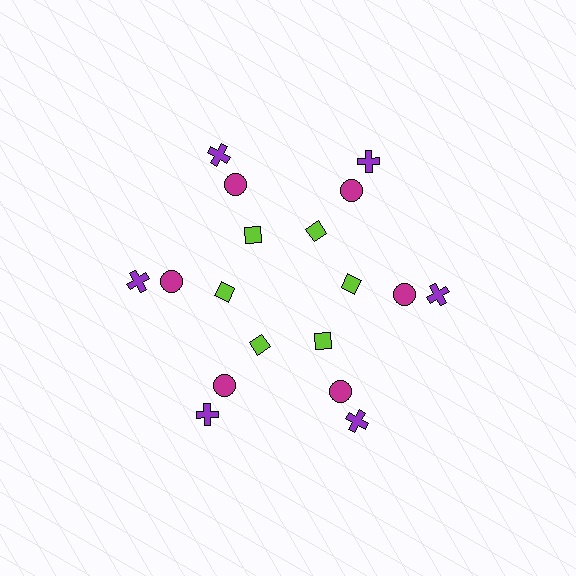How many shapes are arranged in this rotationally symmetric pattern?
There are 18 shapes, arranged in 6 groups of 3.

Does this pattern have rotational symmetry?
Yes, this pattern has 6-fold rotational symmetry. It looks the same after rotating 60 degrees around the center.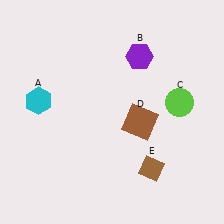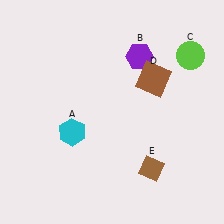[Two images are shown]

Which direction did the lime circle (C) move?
The lime circle (C) moved up.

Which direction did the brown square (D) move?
The brown square (D) moved up.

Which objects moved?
The objects that moved are: the cyan hexagon (A), the lime circle (C), the brown square (D).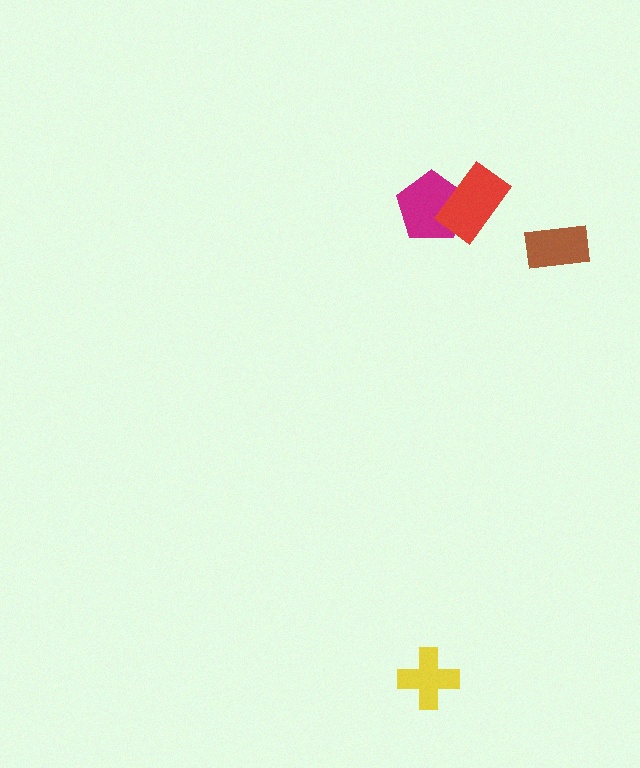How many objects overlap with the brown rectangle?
0 objects overlap with the brown rectangle.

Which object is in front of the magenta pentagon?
The red rectangle is in front of the magenta pentagon.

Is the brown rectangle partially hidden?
No, no other shape covers it.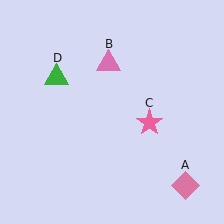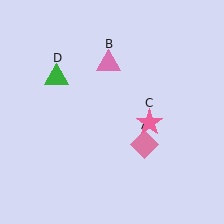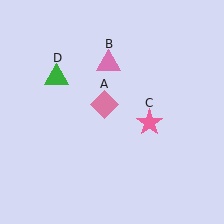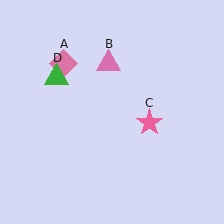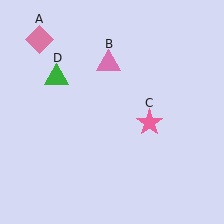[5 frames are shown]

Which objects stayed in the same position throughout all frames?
Pink triangle (object B) and pink star (object C) and green triangle (object D) remained stationary.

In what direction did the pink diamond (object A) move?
The pink diamond (object A) moved up and to the left.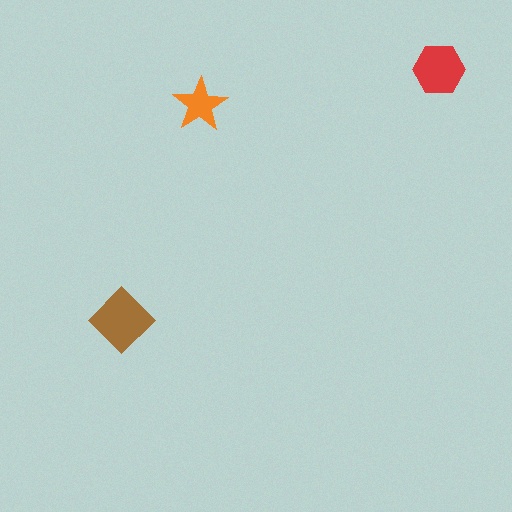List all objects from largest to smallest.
The brown diamond, the red hexagon, the orange star.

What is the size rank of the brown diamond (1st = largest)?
1st.